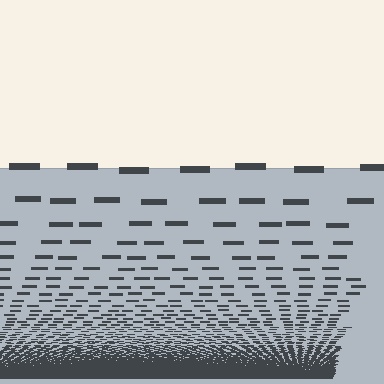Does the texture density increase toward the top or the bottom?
Density increases toward the bottom.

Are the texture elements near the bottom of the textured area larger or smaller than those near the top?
Smaller. The gradient is inverted — elements near the bottom are smaller and denser.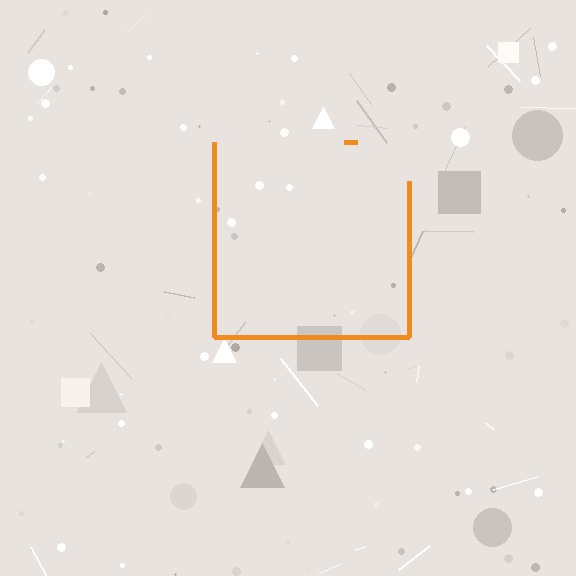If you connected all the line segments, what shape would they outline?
They would outline a square.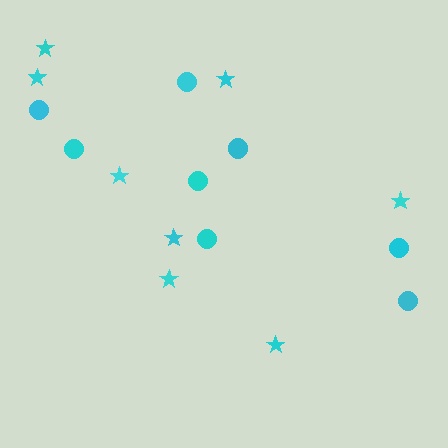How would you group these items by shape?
There are 2 groups: one group of stars (8) and one group of circles (8).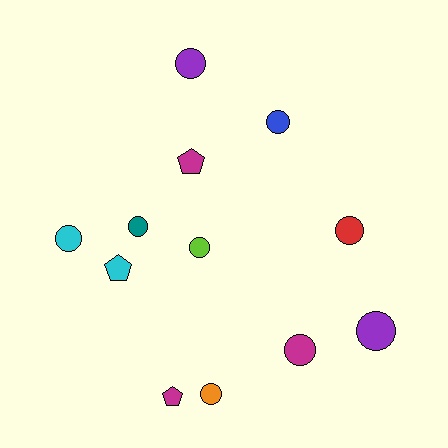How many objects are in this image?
There are 12 objects.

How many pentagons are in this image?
There are 3 pentagons.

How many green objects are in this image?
There are no green objects.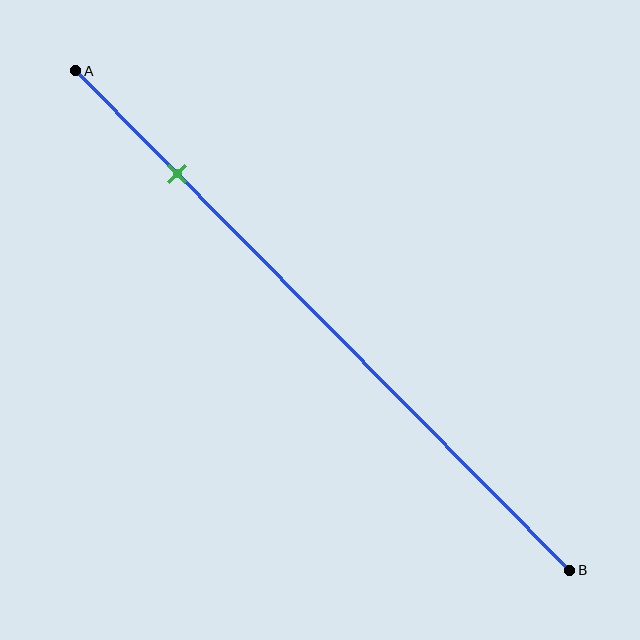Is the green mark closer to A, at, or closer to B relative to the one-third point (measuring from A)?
The green mark is closer to point A than the one-third point of segment AB.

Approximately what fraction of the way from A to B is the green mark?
The green mark is approximately 20% of the way from A to B.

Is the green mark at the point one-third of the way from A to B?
No, the mark is at about 20% from A, not at the 33% one-third point.